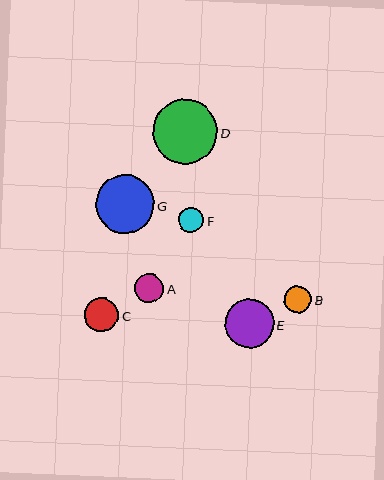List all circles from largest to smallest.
From largest to smallest: D, G, E, C, A, B, F.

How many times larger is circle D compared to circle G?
Circle D is approximately 1.1 times the size of circle G.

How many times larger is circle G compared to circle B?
Circle G is approximately 2.1 times the size of circle B.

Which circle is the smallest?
Circle F is the smallest with a size of approximately 25 pixels.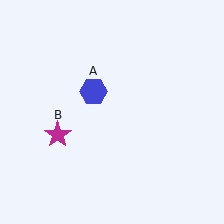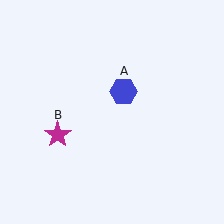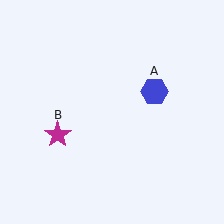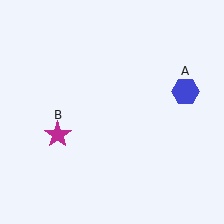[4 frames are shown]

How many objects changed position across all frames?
1 object changed position: blue hexagon (object A).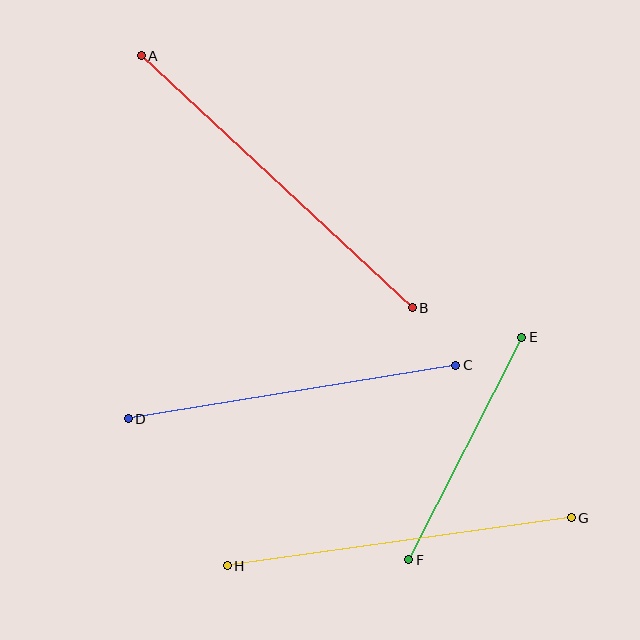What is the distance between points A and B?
The distance is approximately 370 pixels.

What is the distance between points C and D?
The distance is approximately 332 pixels.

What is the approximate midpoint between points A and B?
The midpoint is at approximately (277, 182) pixels.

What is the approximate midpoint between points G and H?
The midpoint is at approximately (399, 542) pixels.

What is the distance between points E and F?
The distance is approximately 249 pixels.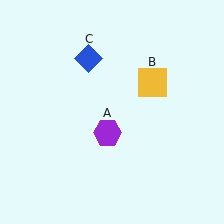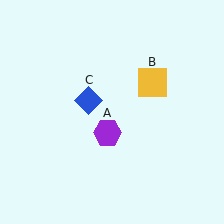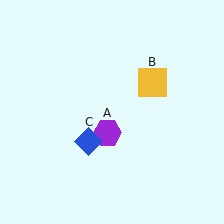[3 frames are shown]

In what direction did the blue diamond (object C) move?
The blue diamond (object C) moved down.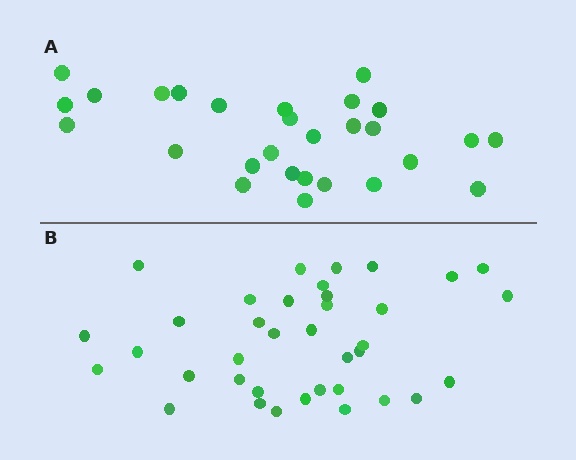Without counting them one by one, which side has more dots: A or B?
Region B (the bottom region) has more dots.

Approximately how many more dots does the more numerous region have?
Region B has roughly 8 or so more dots than region A.